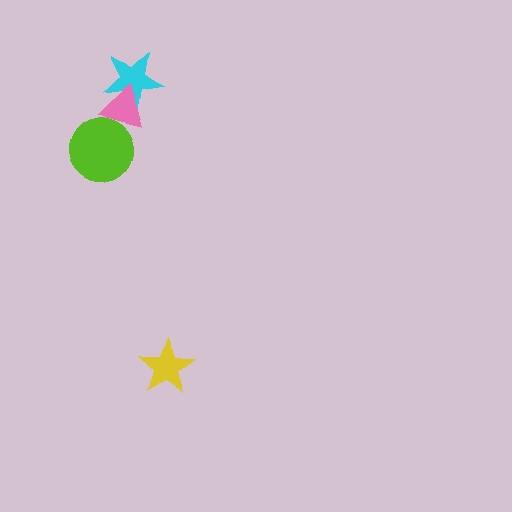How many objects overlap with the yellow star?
0 objects overlap with the yellow star.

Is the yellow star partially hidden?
No, no other shape covers it.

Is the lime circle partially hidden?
Yes, it is partially covered by another shape.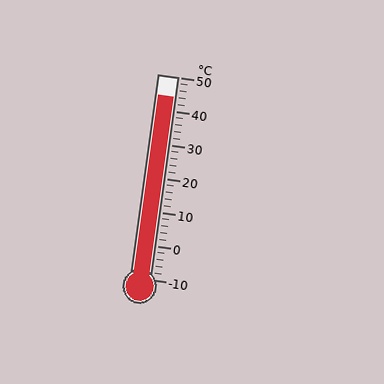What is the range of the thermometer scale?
The thermometer scale ranges from -10°C to 50°C.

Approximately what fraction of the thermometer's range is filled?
The thermometer is filled to approximately 90% of its range.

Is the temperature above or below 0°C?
The temperature is above 0°C.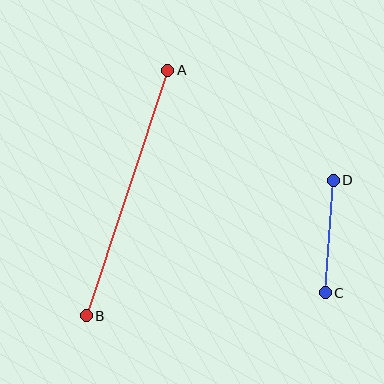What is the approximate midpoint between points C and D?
The midpoint is at approximately (329, 237) pixels.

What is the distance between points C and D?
The distance is approximately 113 pixels.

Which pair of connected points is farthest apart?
Points A and B are farthest apart.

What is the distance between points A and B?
The distance is approximately 259 pixels.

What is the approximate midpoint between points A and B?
The midpoint is at approximately (127, 193) pixels.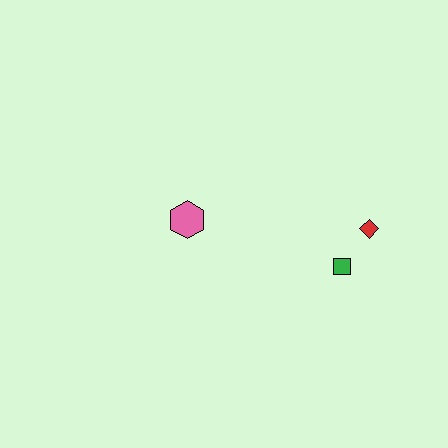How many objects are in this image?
There are 3 objects.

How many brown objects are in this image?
There are no brown objects.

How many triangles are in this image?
There are no triangles.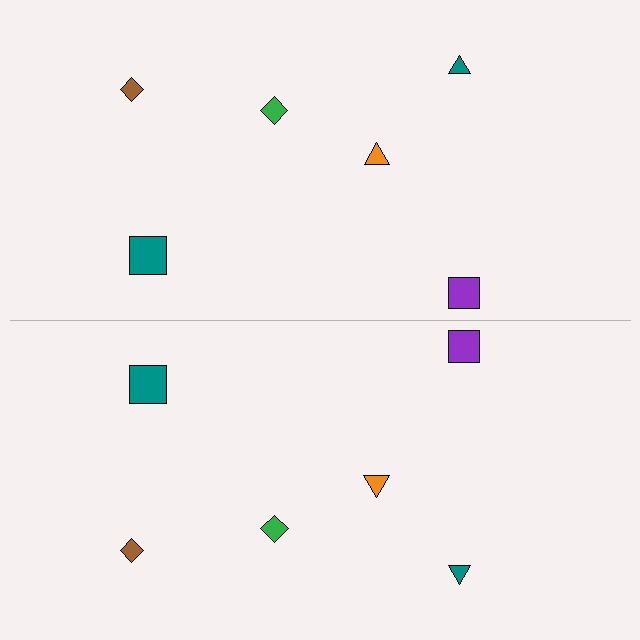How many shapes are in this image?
There are 12 shapes in this image.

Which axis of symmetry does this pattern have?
The pattern has a horizontal axis of symmetry running through the center of the image.